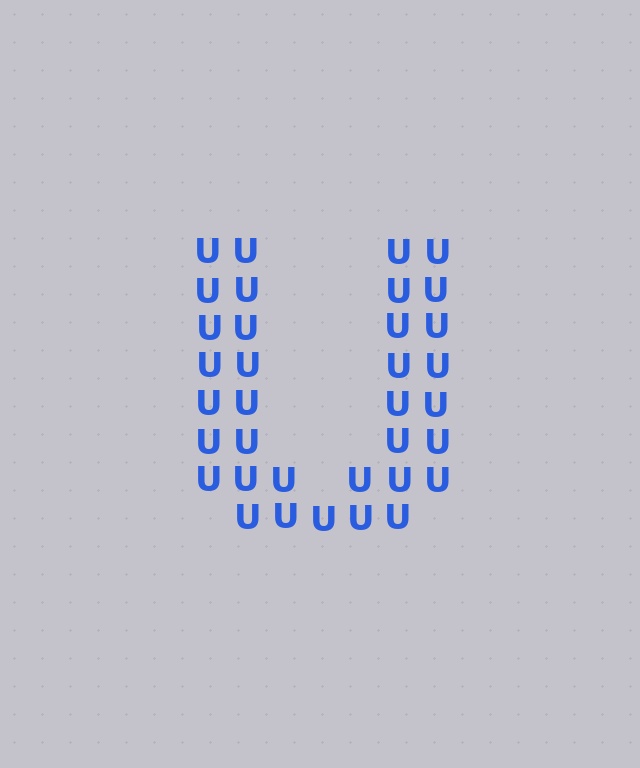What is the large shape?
The large shape is the letter U.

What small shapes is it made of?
It is made of small letter U's.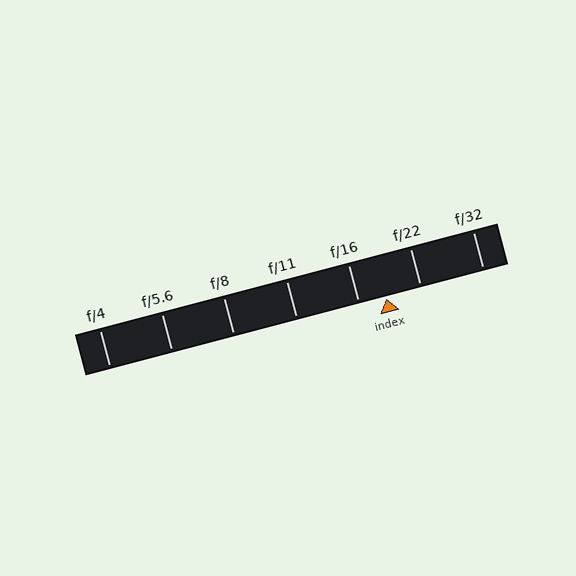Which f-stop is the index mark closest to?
The index mark is closest to f/16.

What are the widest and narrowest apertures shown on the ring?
The widest aperture shown is f/4 and the narrowest is f/32.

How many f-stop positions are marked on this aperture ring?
There are 7 f-stop positions marked.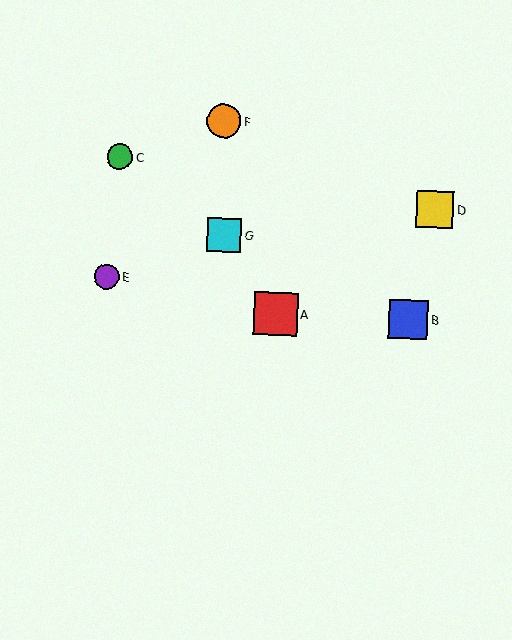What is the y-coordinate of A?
Object A is at y≈314.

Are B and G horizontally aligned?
No, B is at y≈320 and G is at y≈235.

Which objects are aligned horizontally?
Objects A, B are aligned horizontally.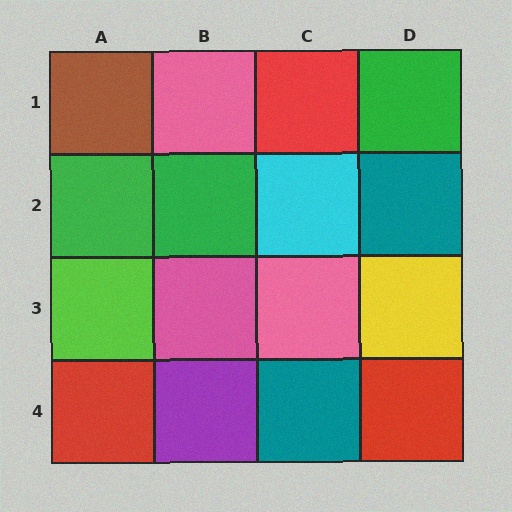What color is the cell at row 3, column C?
Pink.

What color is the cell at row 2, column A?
Green.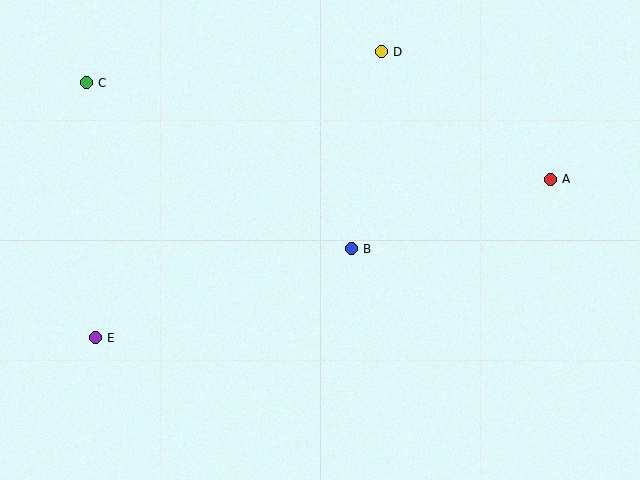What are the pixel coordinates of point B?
Point B is at (351, 249).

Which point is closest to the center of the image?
Point B at (351, 249) is closest to the center.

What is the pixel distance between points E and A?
The distance between E and A is 482 pixels.